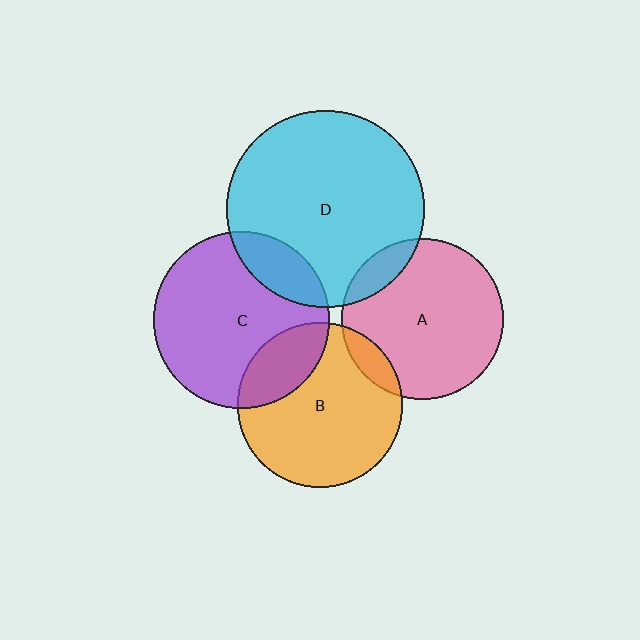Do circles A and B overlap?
Yes.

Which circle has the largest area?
Circle D (cyan).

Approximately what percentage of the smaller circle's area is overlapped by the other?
Approximately 10%.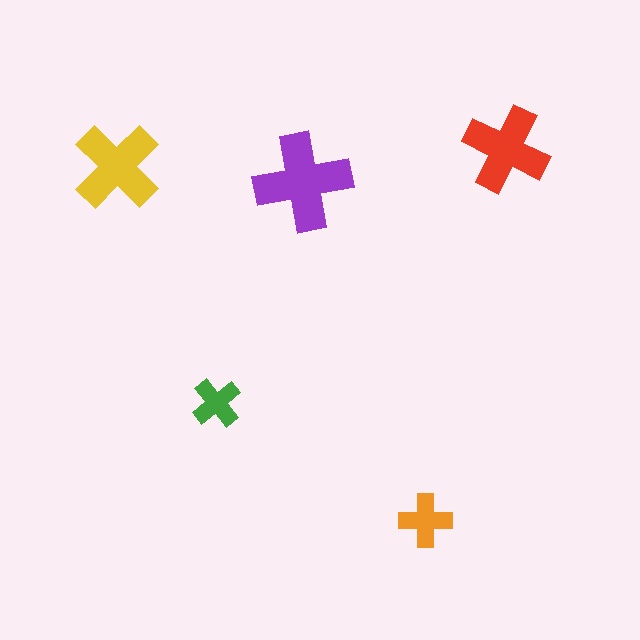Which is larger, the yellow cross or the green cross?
The yellow one.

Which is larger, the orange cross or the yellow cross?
The yellow one.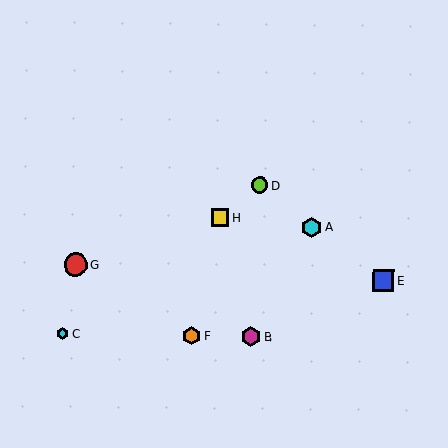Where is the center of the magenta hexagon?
The center of the magenta hexagon is at (251, 337).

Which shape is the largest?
The red circle (labeled G) is the largest.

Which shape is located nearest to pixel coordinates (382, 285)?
The blue square (labeled E) at (384, 280) is nearest to that location.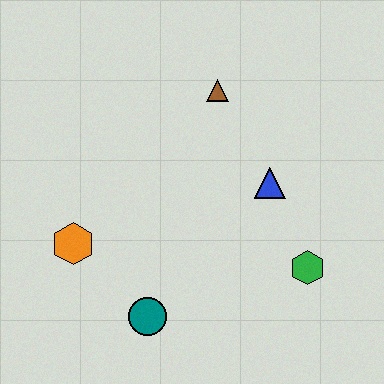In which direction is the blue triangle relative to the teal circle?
The blue triangle is above the teal circle.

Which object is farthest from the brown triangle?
The teal circle is farthest from the brown triangle.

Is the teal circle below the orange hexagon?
Yes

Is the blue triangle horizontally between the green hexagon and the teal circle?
Yes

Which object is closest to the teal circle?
The orange hexagon is closest to the teal circle.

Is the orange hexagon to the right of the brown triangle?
No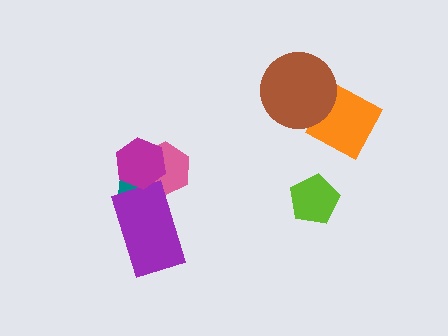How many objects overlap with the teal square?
3 objects overlap with the teal square.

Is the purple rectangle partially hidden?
No, no other shape covers it.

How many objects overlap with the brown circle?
1 object overlaps with the brown circle.